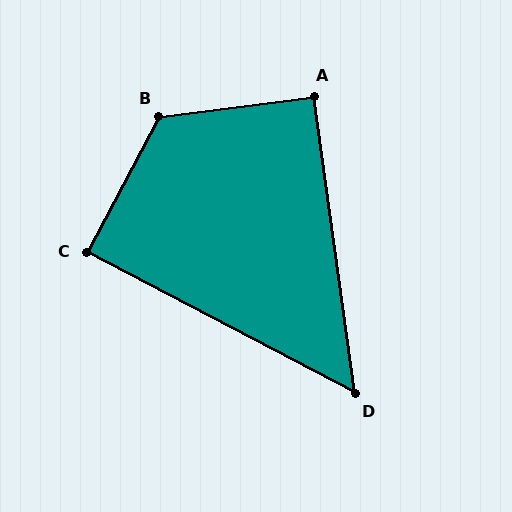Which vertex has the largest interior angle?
B, at approximately 126 degrees.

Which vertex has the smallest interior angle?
D, at approximately 54 degrees.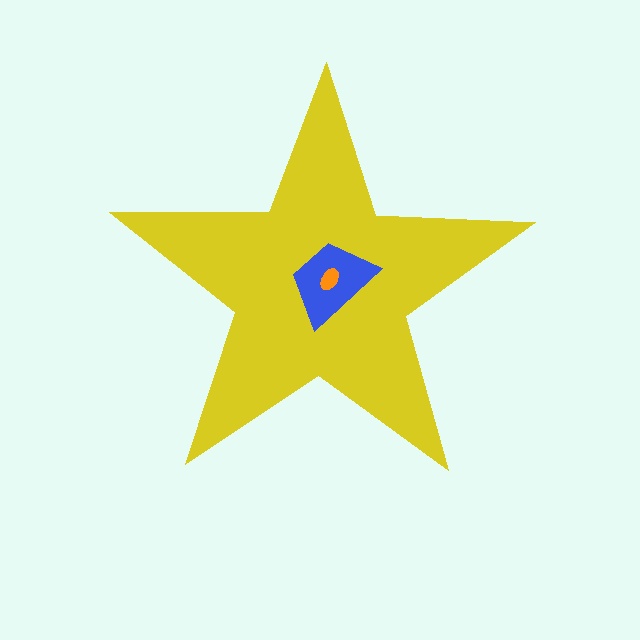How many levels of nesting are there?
3.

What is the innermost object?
The orange ellipse.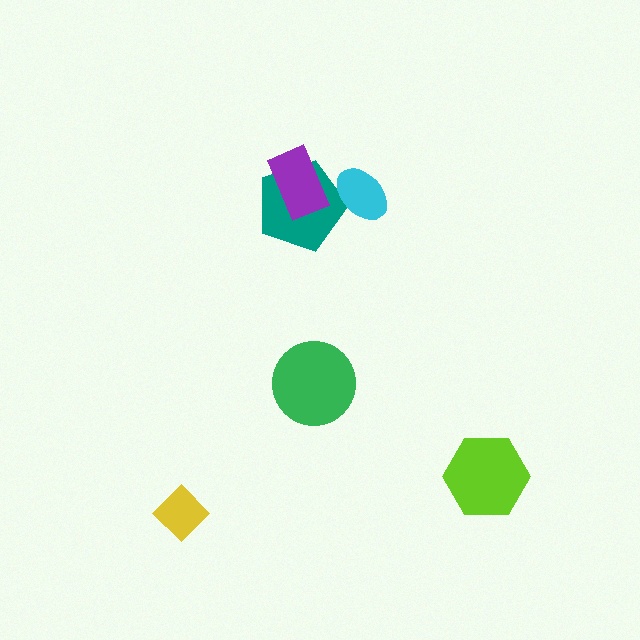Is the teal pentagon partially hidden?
Yes, it is partially covered by another shape.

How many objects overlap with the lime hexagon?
0 objects overlap with the lime hexagon.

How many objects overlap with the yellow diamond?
0 objects overlap with the yellow diamond.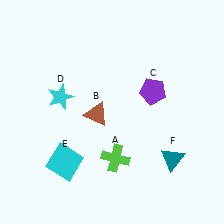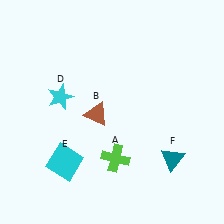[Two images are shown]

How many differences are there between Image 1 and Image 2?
There is 1 difference between the two images.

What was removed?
The purple pentagon (C) was removed in Image 2.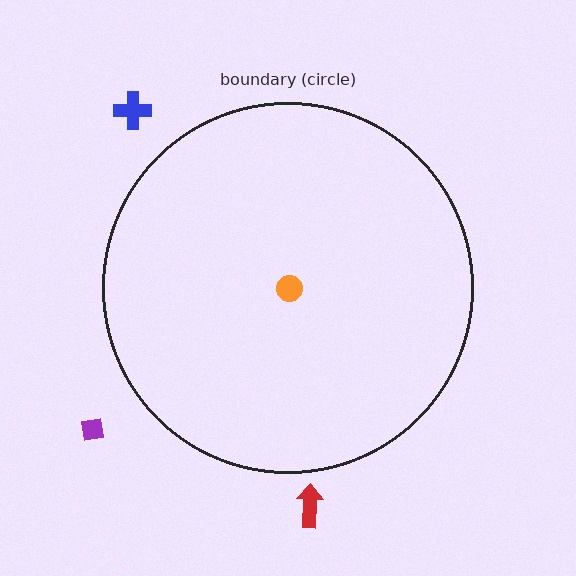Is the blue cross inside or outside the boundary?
Outside.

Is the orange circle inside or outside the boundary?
Inside.